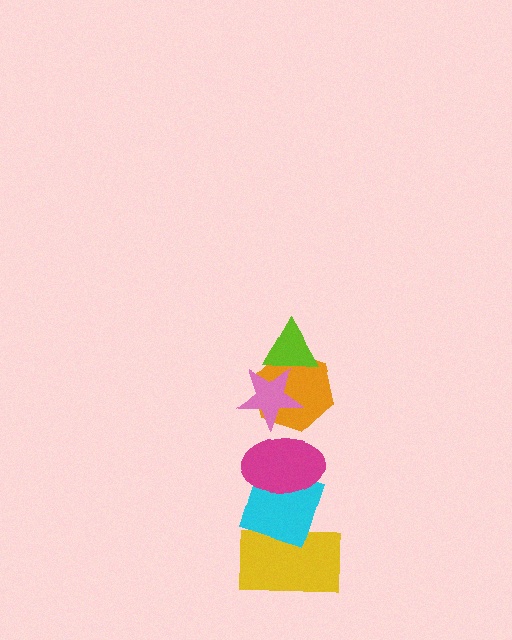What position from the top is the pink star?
The pink star is 2nd from the top.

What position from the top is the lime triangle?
The lime triangle is 1st from the top.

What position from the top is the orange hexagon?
The orange hexagon is 3rd from the top.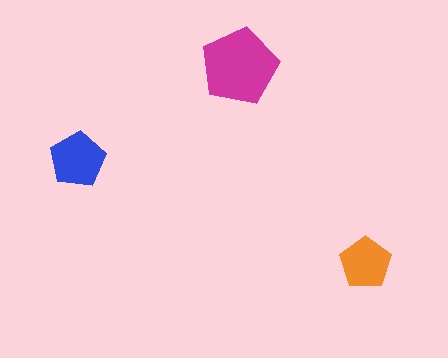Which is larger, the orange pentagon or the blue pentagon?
The blue one.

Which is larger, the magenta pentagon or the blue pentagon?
The magenta one.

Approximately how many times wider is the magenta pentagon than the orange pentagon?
About 1.5 times wider.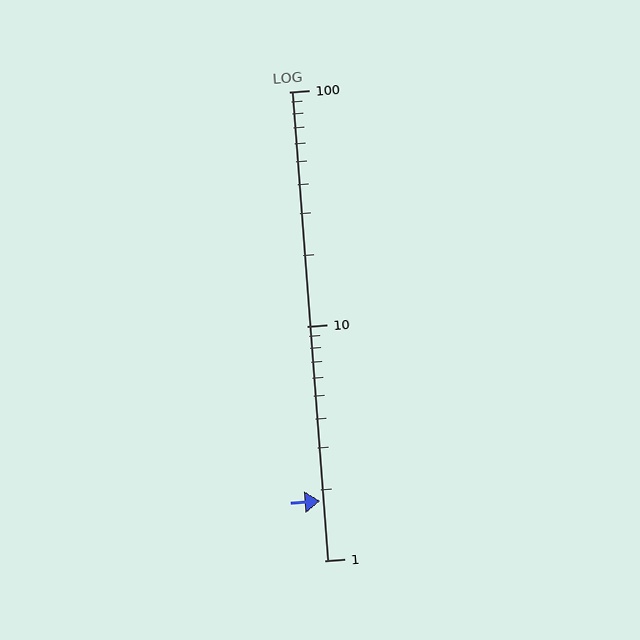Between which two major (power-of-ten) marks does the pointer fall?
The pointer is between 1 and 10.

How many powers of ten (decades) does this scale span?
The scale spans 2 decades, from 1 to 100.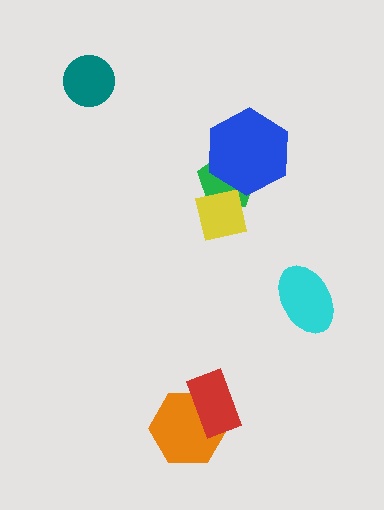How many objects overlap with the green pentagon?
2 objects overlap with the green pentagon.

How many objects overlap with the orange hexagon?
1 object overlaps with the orange hexagon.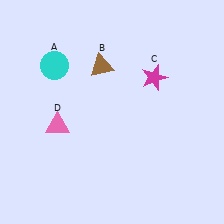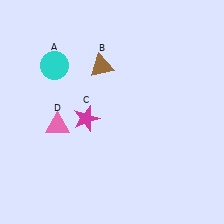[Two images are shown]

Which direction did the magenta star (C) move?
The magenta star (C) moved left.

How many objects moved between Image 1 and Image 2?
1 object moved between the two images.